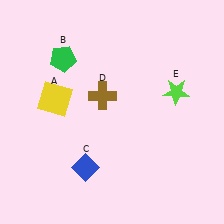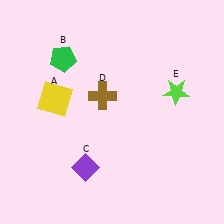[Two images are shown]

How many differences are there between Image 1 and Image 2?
There is 1 difference between the two images.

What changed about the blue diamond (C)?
In Image 1, C is blue. In Image 2, it changed to purple.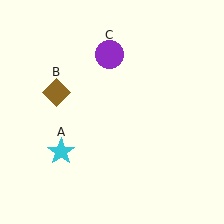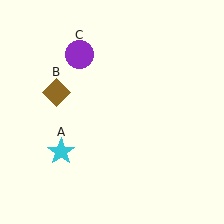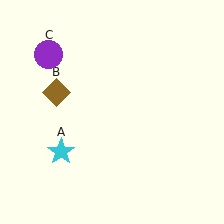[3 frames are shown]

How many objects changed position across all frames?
1 object changed position: purple circle (object C).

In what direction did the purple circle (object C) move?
The purple circle (object C) moved left.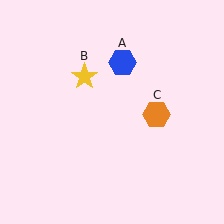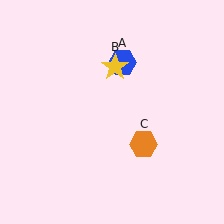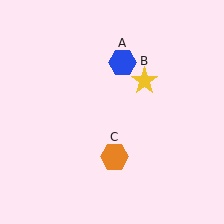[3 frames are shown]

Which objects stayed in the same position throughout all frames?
Blue hexagon (object A) remained stationary.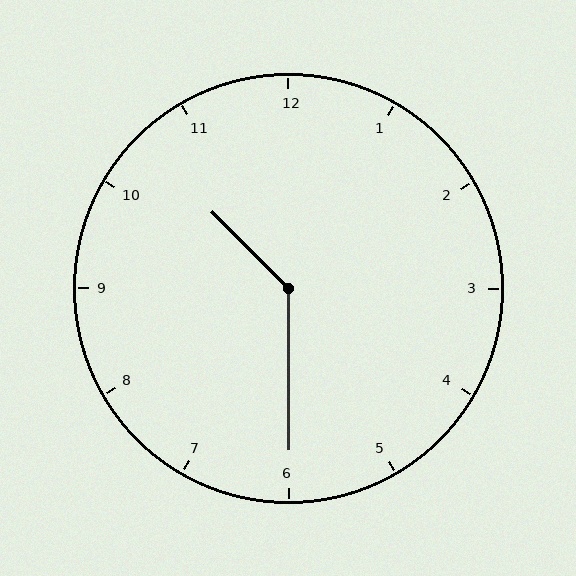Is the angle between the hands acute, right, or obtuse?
It is obtuse.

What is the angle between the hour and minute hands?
Approximately 135 degrees.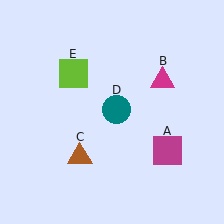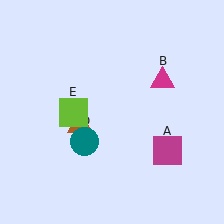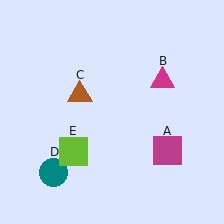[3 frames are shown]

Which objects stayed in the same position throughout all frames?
Magenta square (object A) and magenta triangle (object B) remained stationary.